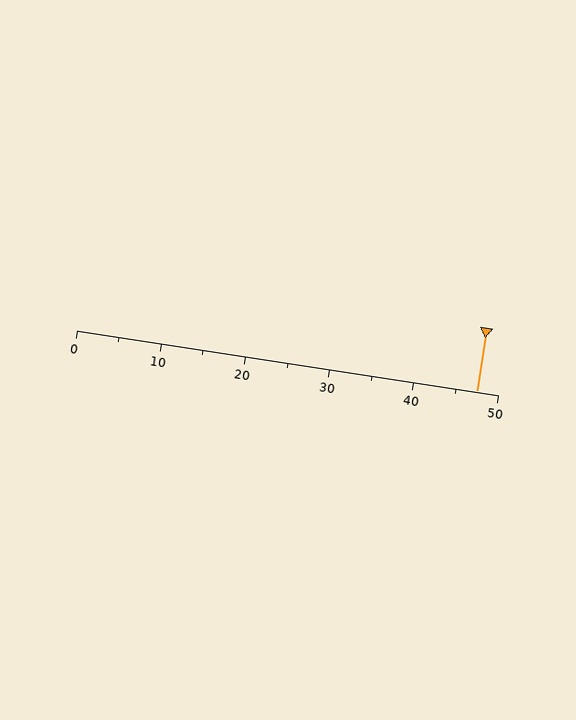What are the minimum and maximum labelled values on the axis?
The axis runs from 0 to 50.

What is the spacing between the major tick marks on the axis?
The major ticks are spaced 10 apart.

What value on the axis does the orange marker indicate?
The marker indicates approximately 47.5.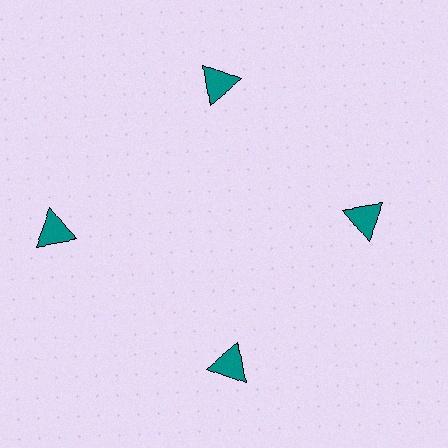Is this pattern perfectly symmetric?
No. The 4 teal triangles are arranged in a ring, but one element near the 9 o'clock position is pushed outward from the center, breaking the 4-fold rotational symmetry.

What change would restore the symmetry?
The symmetry would be restored by moving it inward, back onto the ring so that all 4 triangles sit at equal angles and equal distance from the center.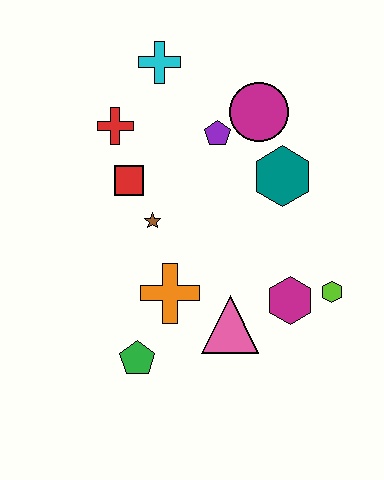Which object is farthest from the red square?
The lime hexagon is farthest from the red square.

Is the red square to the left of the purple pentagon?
Yes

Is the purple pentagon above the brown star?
Yes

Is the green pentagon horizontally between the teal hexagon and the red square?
Yes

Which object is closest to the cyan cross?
The red cross is closest to the cyan cross.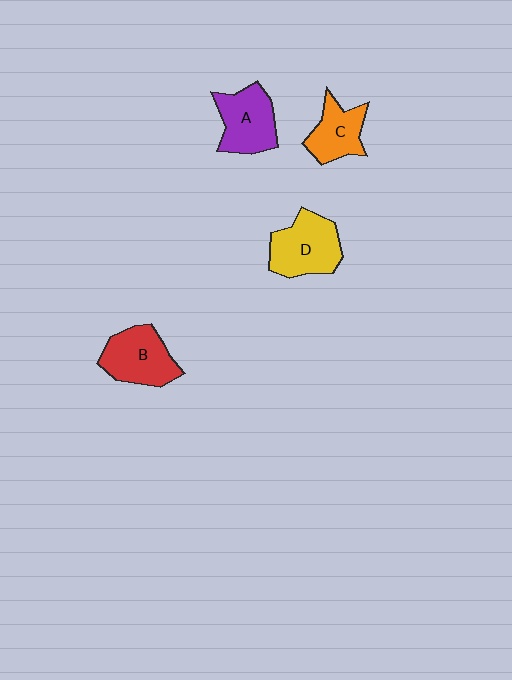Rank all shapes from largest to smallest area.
From largest to smallest: D (yellow), B (red), A (purple), C (orange).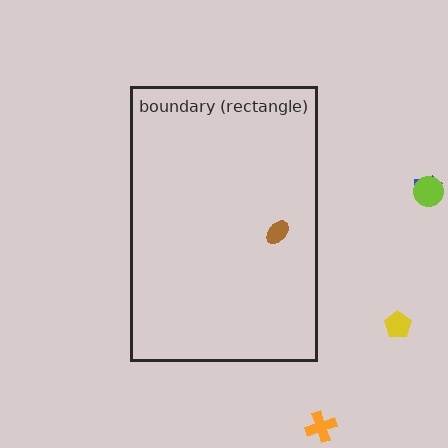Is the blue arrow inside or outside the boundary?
Outside.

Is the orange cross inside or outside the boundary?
Outside.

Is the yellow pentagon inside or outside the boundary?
Outside.